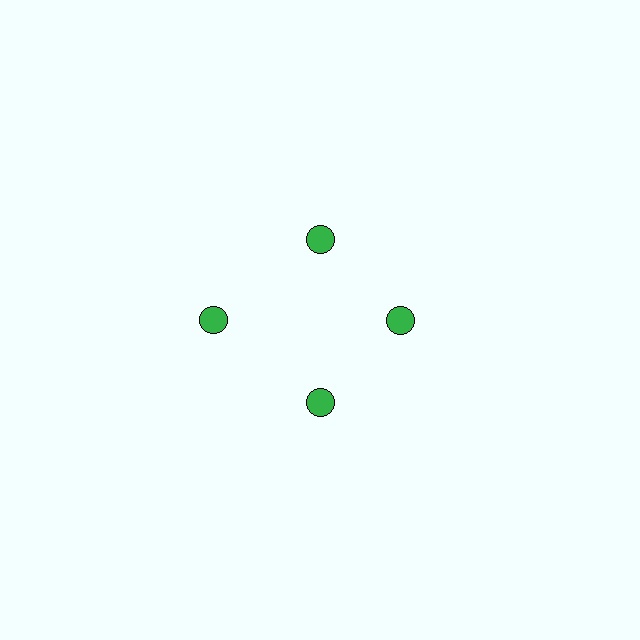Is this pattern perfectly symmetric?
No. The 4 green circles are arranged in a ring, but one element near the 9 o'clock position is pushed outward from the center, breaking the 4-fold rotational symmetry.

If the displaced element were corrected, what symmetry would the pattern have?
It would have 4-fold rotational symmetry — the pattern would map onto itself every 90 degrees.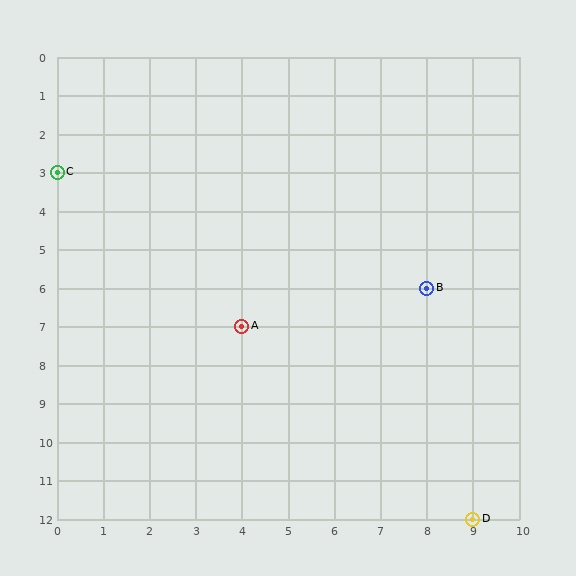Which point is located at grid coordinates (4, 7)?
Point A is at (4, 7).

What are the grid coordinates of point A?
Point A is at grid coordinates (4, 7).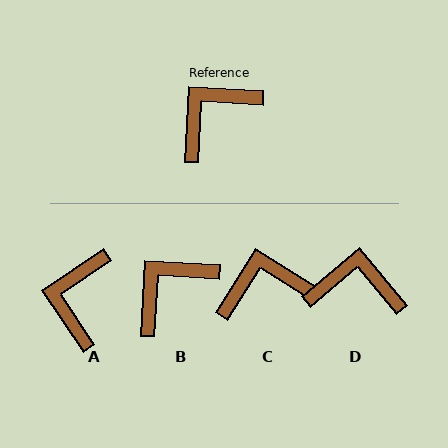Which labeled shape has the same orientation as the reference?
B.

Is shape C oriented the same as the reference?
No, it is off by about 29 degrees.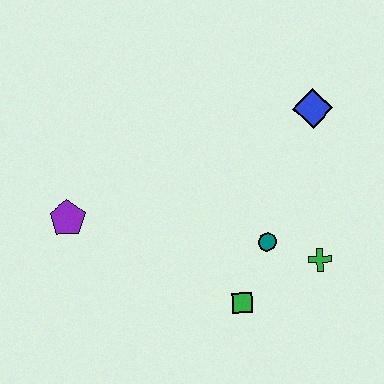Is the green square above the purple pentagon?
No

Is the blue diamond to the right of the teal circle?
Yes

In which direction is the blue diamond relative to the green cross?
The blue diamond is above the green cross.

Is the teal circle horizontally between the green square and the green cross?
Yes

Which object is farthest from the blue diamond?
The purple pentagon is farthest from the blue diamond.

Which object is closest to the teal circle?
The green cross is closest to the teal circle.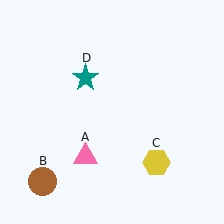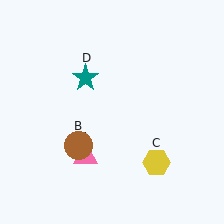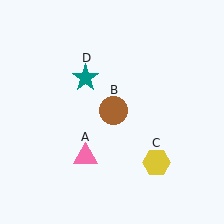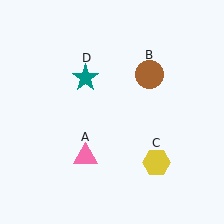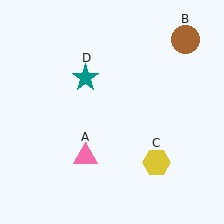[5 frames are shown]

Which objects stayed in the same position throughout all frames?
Pink triangle (object A) and yellow hexagon (object C) and teal star (object D) remained stationary.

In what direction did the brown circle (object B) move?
The brown circle (object B) moved up and to the right.